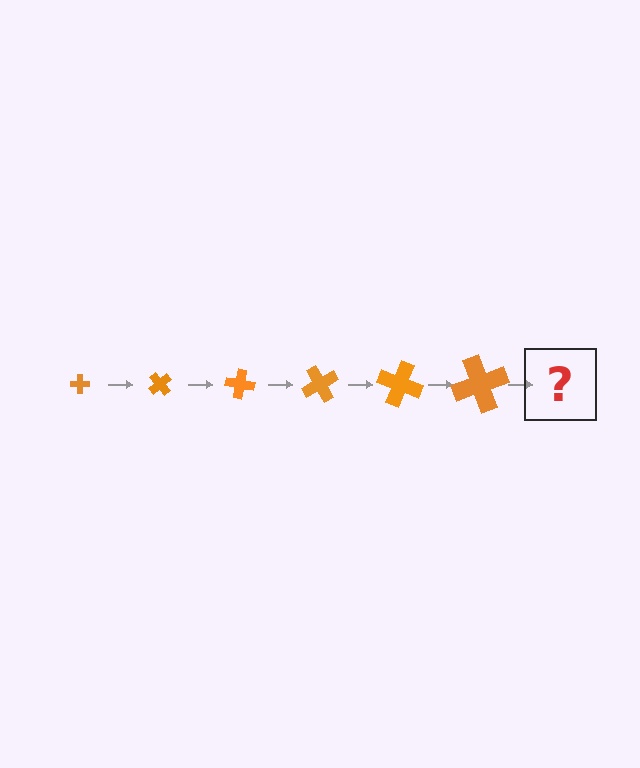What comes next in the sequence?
The next element should be a cross, larger than the previous one and rotated 300 degrees from the start.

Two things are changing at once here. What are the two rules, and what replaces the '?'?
The two rules are that the cross grows larger each step and it rotates 50 degrees each step. The '?' should be a cross, larger than the previous one and rotated 300 degrees from the start.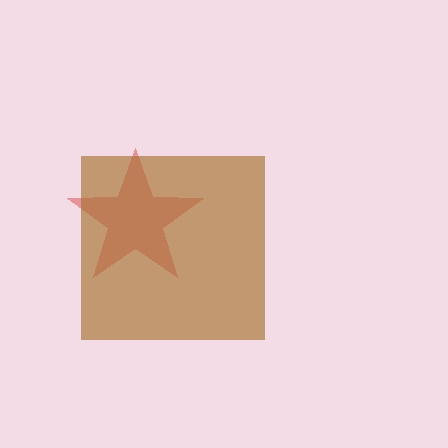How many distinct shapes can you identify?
There are 2 distinct shapes: a red star, a brown square.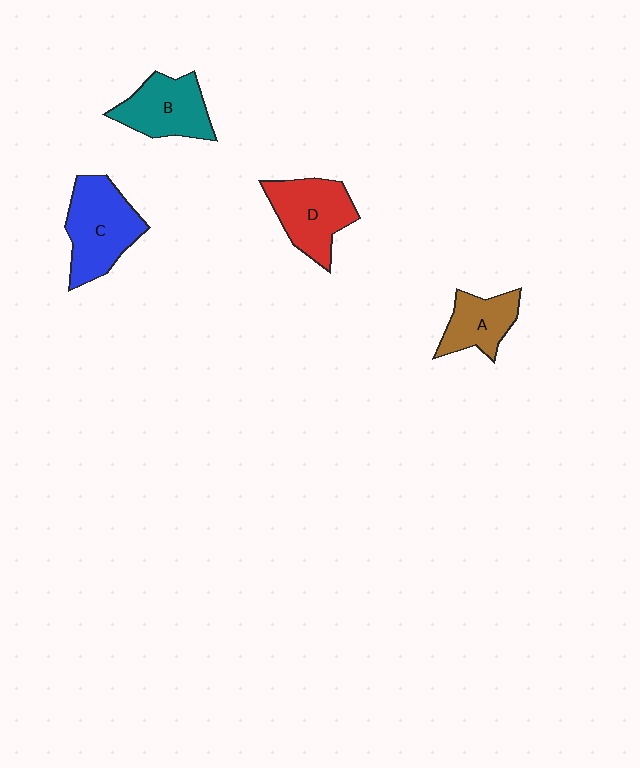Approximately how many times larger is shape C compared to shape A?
Approximately 1.6 times.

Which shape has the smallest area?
Shape A (brown).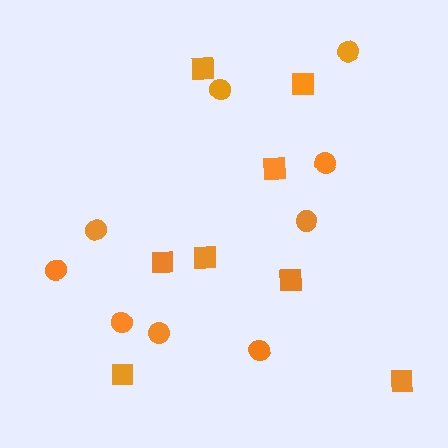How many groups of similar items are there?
There are 2 groups: one group of circles (9) and one group of squares (8).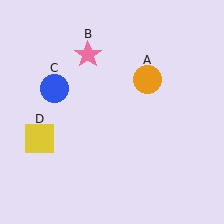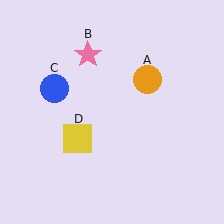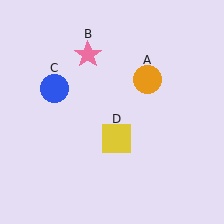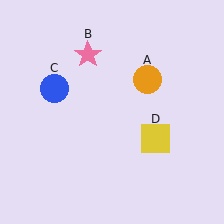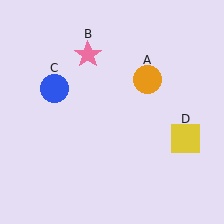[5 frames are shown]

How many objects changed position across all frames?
1 object changed position: yellow square (object D).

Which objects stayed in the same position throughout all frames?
Orange circle (object A) and pink star (object B) and blue circle (object C) remained stationary.